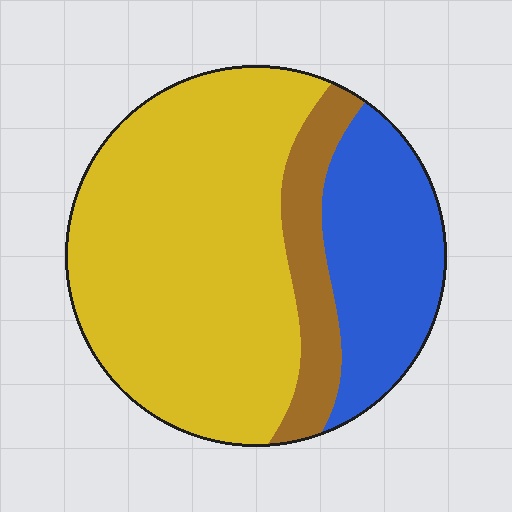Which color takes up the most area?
Yellow, at roughly 65%.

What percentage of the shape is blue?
Blue takes up about one quarter (1/4) of the shape.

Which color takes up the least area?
Brown, at roughly 15%.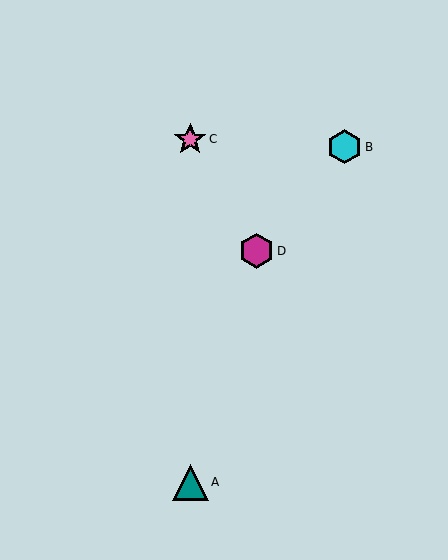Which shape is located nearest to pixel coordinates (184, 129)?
The pink star (labeled C) at (190, 139) is nearest to that location.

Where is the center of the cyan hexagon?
The center of the cyan hexagon is at (345, 147).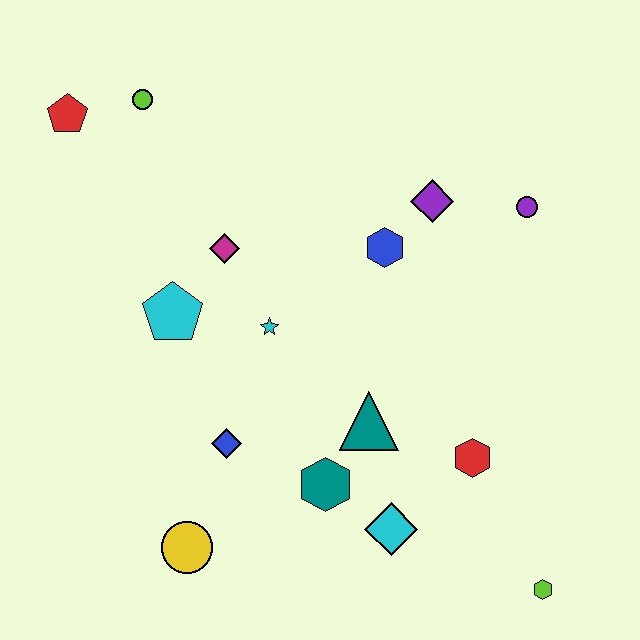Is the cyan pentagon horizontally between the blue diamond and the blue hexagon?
No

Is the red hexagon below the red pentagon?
Yes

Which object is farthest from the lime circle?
The lime hexagon is farthest from the lime circle.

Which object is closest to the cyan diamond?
The teal hexagon is closest to the cyan diamond.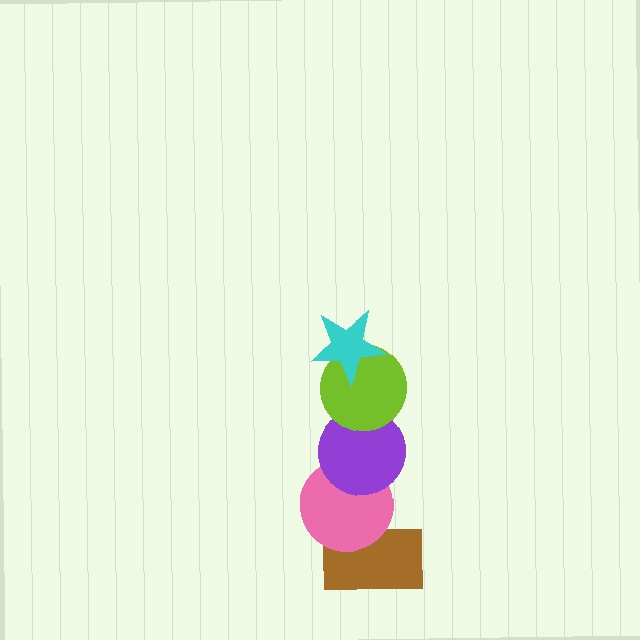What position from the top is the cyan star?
The cyan star is 1st from the top.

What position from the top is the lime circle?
The lime circle is 2nd from the top.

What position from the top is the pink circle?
The pink circle is 4th from the top.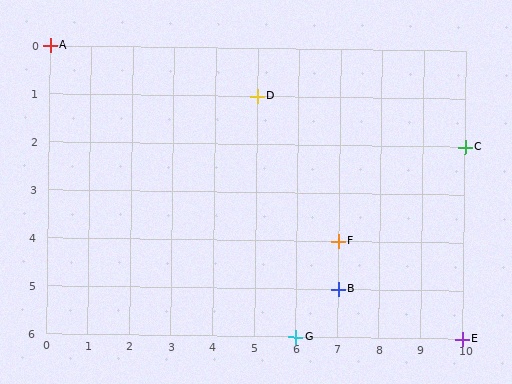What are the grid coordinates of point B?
Point B is at grid coordinates (7, 5).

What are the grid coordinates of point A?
Point A is at grid coordinates (0, 0).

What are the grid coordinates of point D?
Point D is at grid coordinates (5, 1).